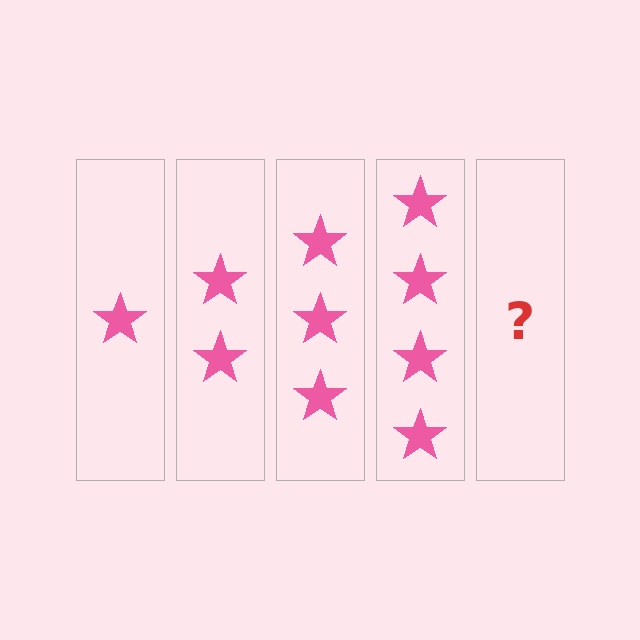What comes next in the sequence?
The next element should be 5 stars.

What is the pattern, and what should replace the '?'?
The pattern is that each step adds one more star. The '?' should be 5 stars.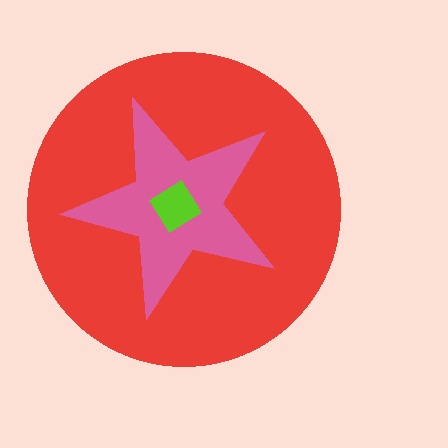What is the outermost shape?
The red circle.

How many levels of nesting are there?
3.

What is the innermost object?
The lime diamond.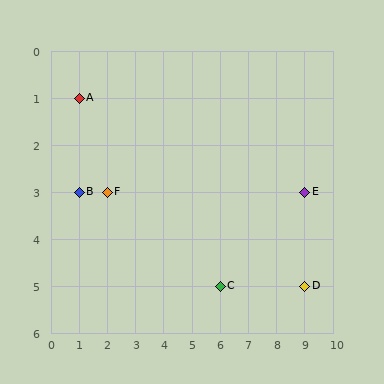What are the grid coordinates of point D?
Point D is at grid coordinates (9, 5).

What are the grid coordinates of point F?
Point F is at grid coordinates (2, 3).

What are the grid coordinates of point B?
Point B is at grid coordinates (1, 3).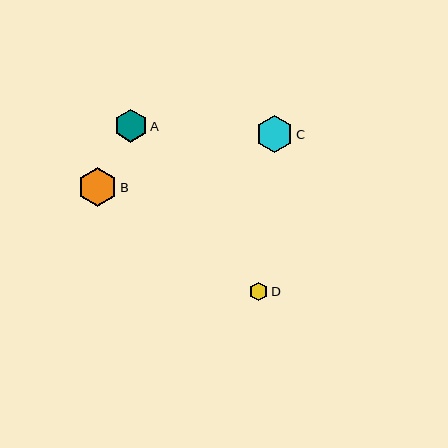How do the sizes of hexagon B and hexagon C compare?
Hexagon B and hexagon C are approximately the same size.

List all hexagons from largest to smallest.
From largest to smallest: B, C, A, D.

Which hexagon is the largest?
Hexagon B is the largest with a size of approximately 39 pixels.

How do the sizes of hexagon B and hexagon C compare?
Hexagon B and hexagon C are approximately the same size.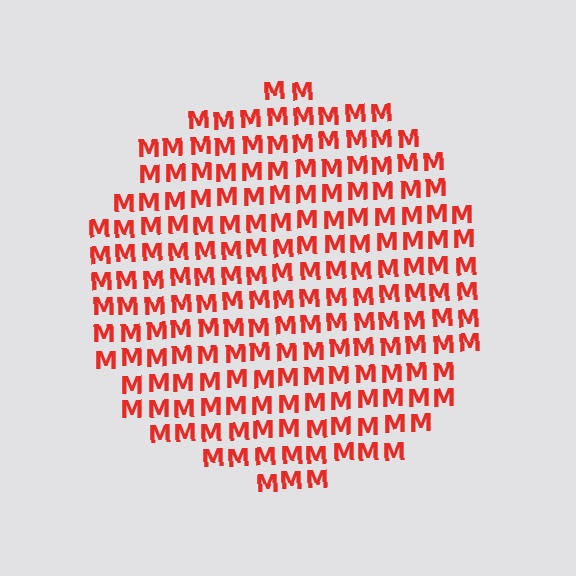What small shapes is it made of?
It is made of small letter M's.